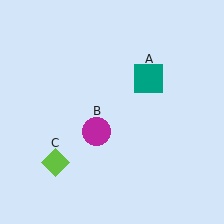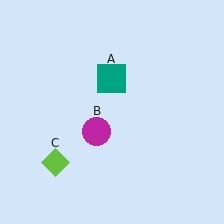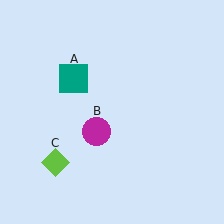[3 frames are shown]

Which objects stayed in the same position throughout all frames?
Magenta circle (object B) and lime diamond (object C) remained stationary.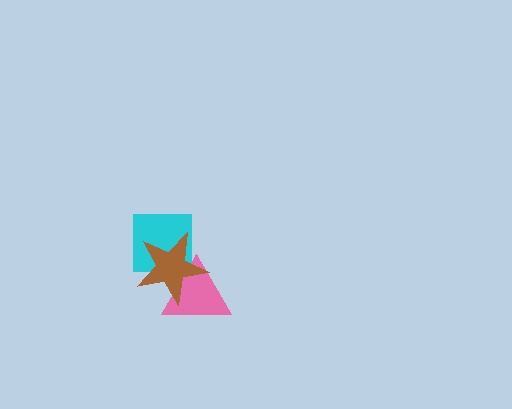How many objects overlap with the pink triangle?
2 objects overlap with the pink triangle.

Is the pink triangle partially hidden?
Yes, it is partially covered by another shape.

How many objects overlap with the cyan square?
2 objects overlap with the cyan square.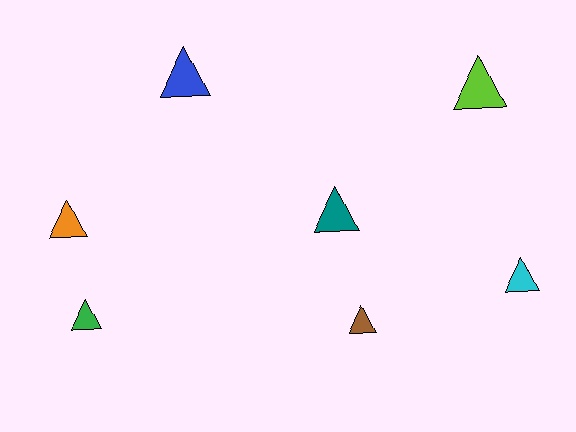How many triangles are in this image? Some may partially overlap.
There are 7 triangles.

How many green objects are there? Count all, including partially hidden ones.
There is 1 green object.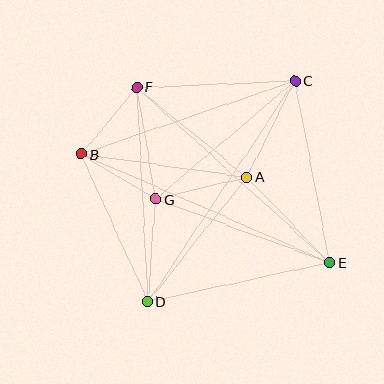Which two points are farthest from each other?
Points B and E are farthest from each other.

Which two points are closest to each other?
Points B and F are closest to each other.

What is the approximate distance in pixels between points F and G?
The distance between F and G is approximately 114 pixels.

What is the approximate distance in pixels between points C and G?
The distance between C and G is approximately 183 pixels.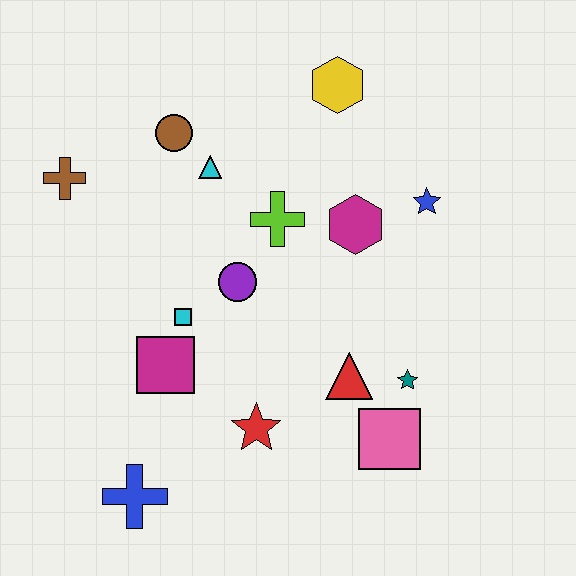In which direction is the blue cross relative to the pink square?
The blue cross is to the left of the pink square.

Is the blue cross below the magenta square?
Yes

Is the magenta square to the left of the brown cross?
No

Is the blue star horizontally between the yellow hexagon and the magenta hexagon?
No